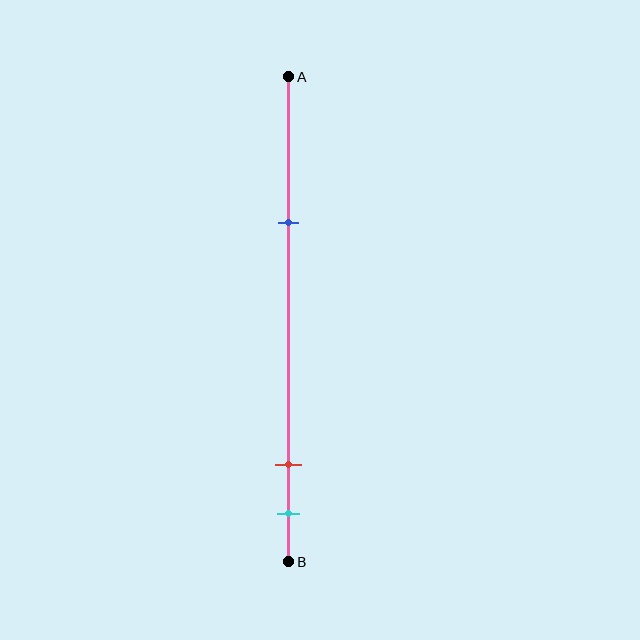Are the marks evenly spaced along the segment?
No, the marks are not evenly spaced.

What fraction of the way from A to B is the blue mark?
The blue mark is approximately 30% (0.3) of the way from A to B.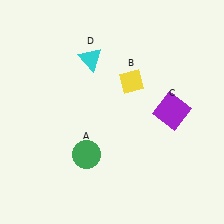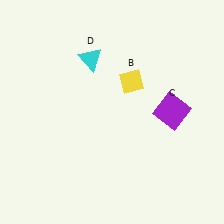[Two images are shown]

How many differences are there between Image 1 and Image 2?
There is 1 difference between the two images.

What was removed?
The green circle (A) was removed in Image 2.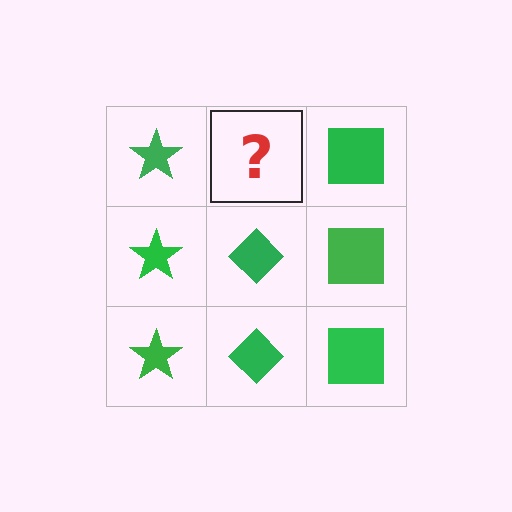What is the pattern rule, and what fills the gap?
The rule is that each column has a consistent shape. The gap should be filled with a green diamond.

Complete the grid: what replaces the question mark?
The question mark should be replaced with a green diamond.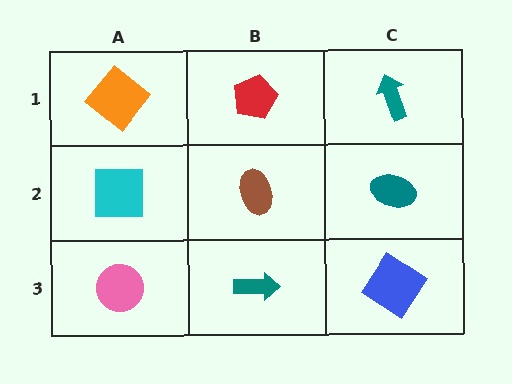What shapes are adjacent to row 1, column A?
A cyan square (row 2, column A), a red pentagon (row 1, column B).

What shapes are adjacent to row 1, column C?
A teal ellipse (row 2, column C), a red pentagon (row 1, column B).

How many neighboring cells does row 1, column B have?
3.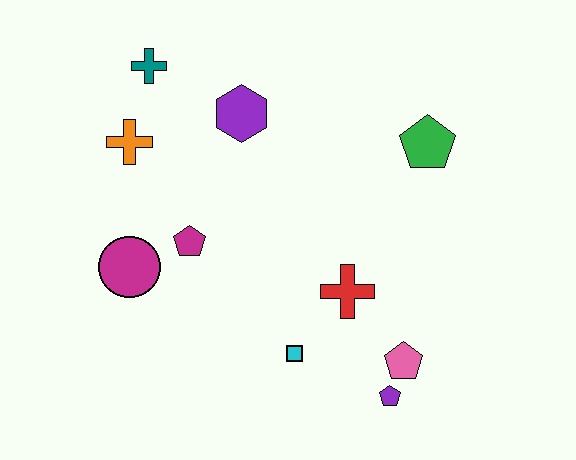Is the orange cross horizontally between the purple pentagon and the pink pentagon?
No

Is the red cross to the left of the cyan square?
No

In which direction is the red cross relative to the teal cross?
The red cross is below the teal cross.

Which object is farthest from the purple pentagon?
The teal cross is farthest from the purple pentagon.